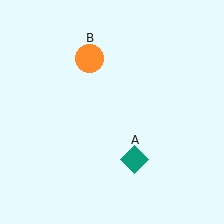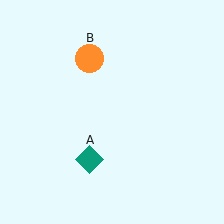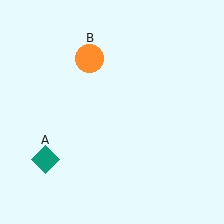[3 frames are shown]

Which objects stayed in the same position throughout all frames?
Orange circle (object B) remained stationary.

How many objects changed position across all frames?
1 object changed position: teal diamond (object A).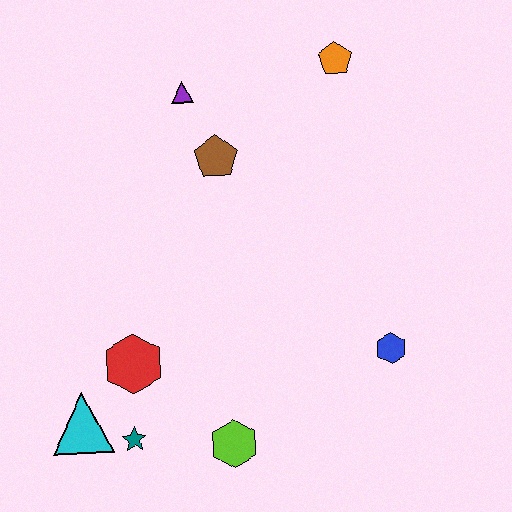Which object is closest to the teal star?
The cyan triangle is closest to the teal star.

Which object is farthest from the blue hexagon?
The purple triangle is farthest from the blue hexagon.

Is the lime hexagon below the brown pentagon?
Yes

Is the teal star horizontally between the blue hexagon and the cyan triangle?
Yes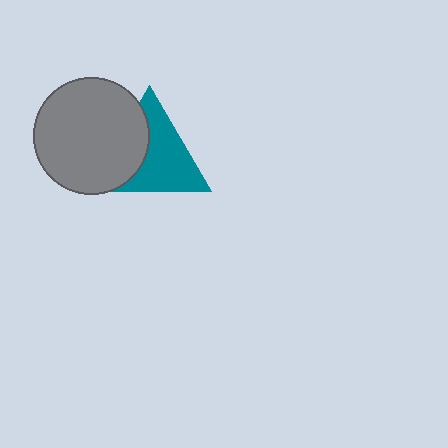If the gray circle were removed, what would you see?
You would see the complete teal triangle.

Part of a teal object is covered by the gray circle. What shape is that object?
It is a triangle.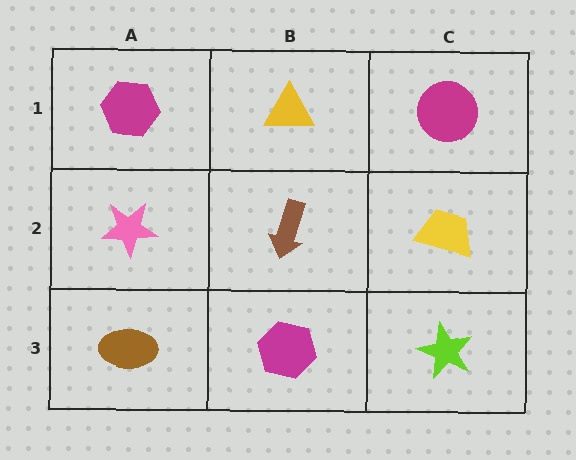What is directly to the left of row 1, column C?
A yellow triangle.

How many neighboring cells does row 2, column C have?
3.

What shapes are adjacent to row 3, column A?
A pink star (row 2, column A), a magenta hexagon (row 3, column B).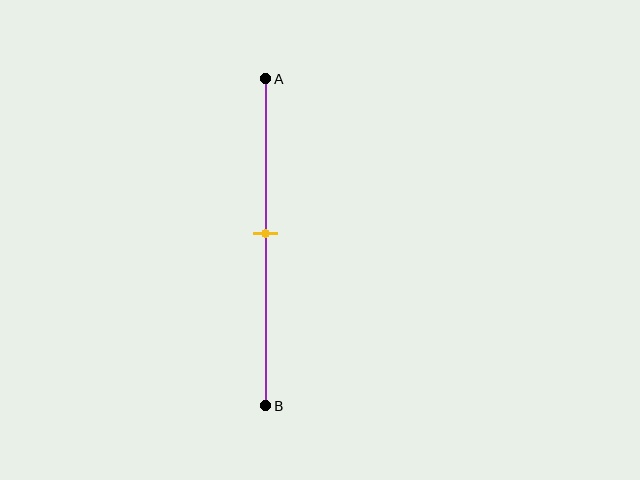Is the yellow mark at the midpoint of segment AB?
Yes, the mark is approximately at the midpoint.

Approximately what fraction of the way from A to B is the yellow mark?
The yellow mark is approximately 45% of the way from A to B.